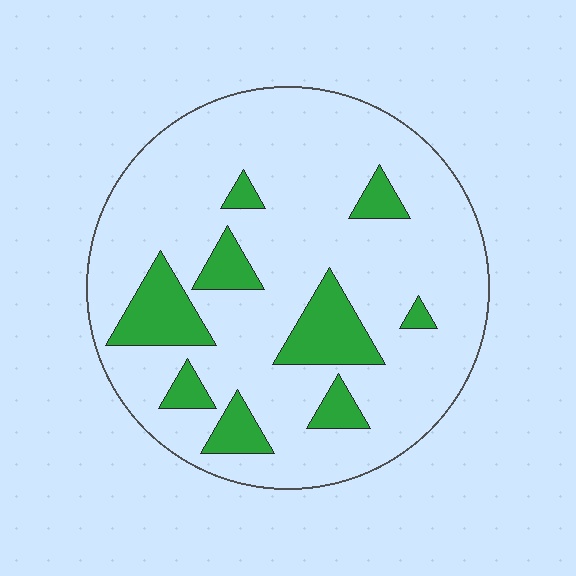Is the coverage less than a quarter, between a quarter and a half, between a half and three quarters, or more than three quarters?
Less than a quarter.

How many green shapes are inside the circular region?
9.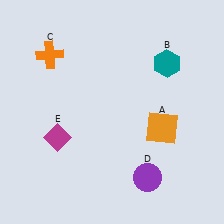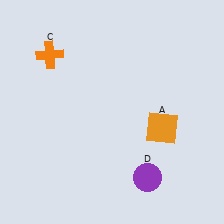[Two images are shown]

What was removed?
The teal hexagon (B), the magenta diamond (E) were removed in Image 2.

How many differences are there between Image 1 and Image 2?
There are 2 differences between the two images.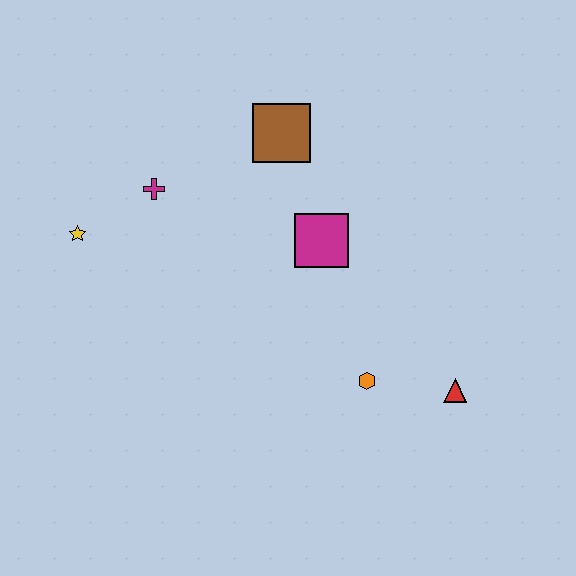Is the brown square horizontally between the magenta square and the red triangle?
No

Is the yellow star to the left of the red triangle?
Yes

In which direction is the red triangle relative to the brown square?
The red triangle is below the brown square.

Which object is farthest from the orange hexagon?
The yellow star is farthest from the orange hexagon.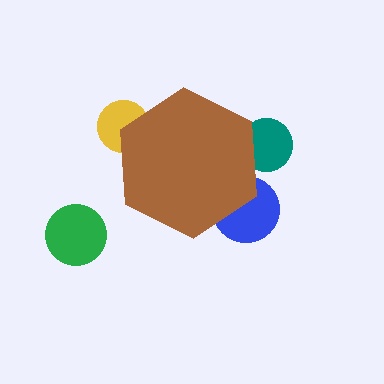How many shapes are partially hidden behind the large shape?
3 shapes are partially hidden.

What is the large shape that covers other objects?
A brown hexagon.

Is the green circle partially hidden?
No, the green circle is fully visible.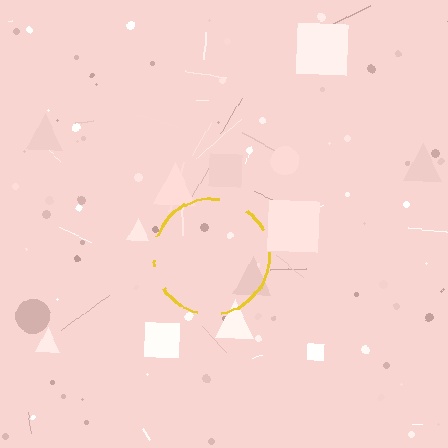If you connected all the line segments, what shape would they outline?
They would outline a circle.